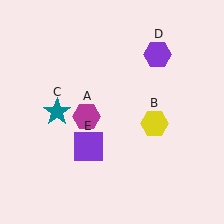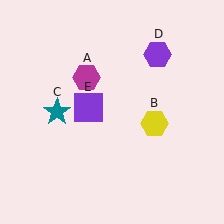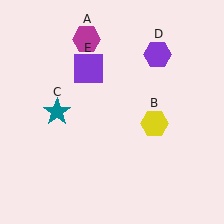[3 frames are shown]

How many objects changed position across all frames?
2 objects changed position: magenta hexagon (object A), purple square (object E).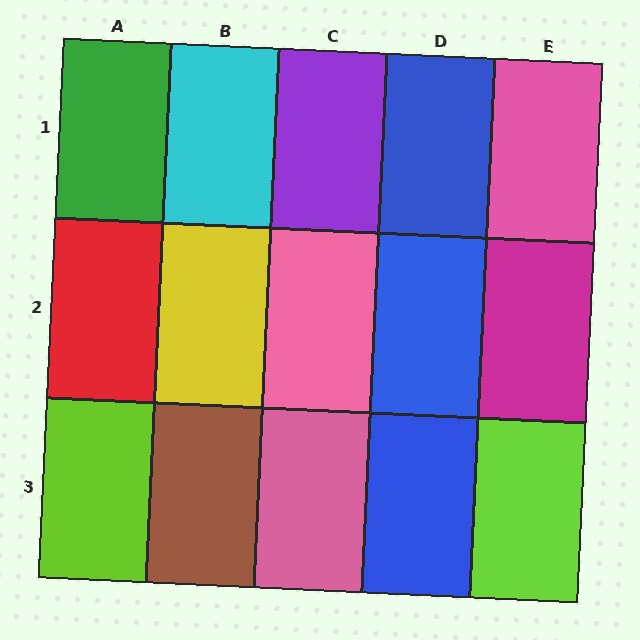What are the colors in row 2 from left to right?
Red, yellow, pink, blue, magenta.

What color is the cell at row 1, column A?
Green.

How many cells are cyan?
1 cell is cyan.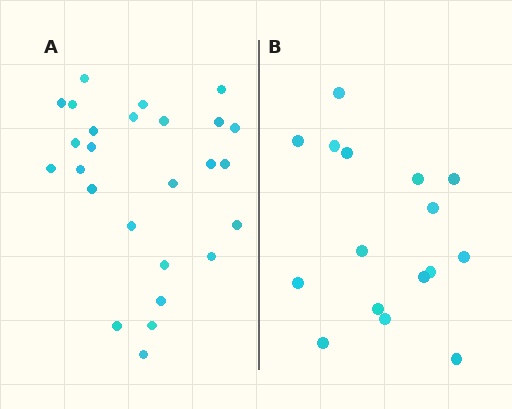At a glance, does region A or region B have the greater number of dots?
Region A (the left region) has more dots.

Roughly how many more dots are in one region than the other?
Region A has roughly 10 or so more dots than region B.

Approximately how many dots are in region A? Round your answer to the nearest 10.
About 30 dots. (The exact count is 26, which rounds to 30.)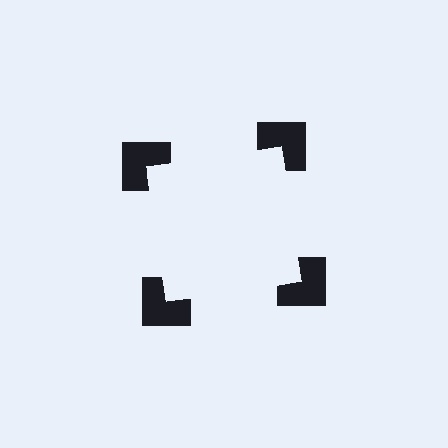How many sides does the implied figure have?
4 sides.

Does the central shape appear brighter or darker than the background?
It typically appears slightly brighter than the background, even though no actual brightness change is drawn.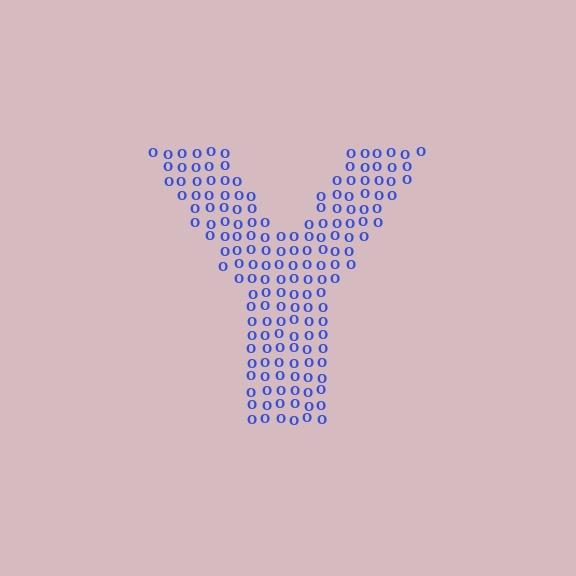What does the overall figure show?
The overall figure shows the letter Y.